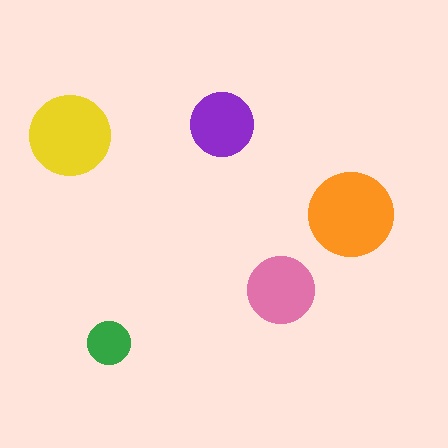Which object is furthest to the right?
The orange circle is rightmost.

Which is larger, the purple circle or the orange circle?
The orange one.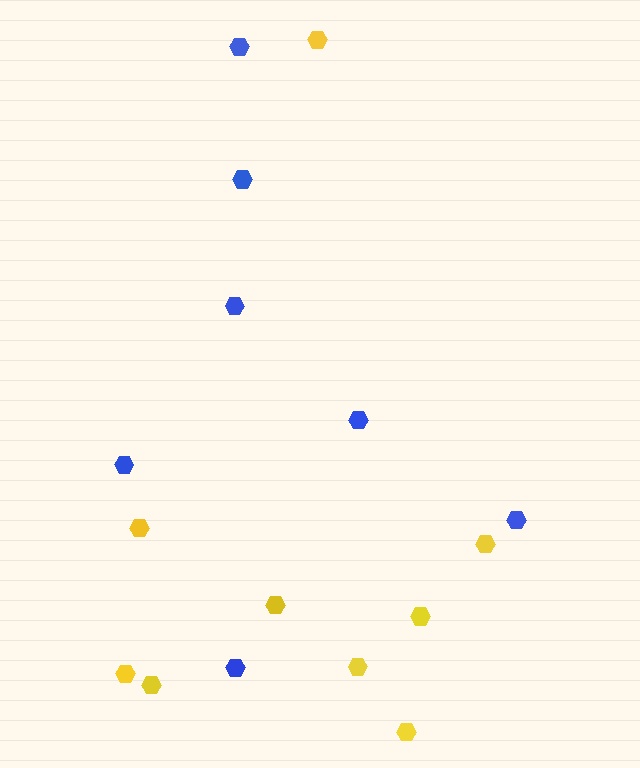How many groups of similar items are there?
There are 2 groups: one group of yellow hexagons (9) and one group of blue hexagons (7).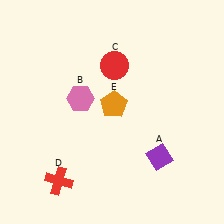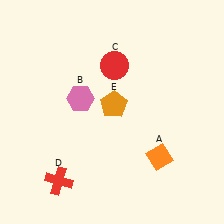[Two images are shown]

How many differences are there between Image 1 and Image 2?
There is 1 difference between the two images.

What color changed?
The diamond (A) changed from purple in Image 1 to orange in Image 2.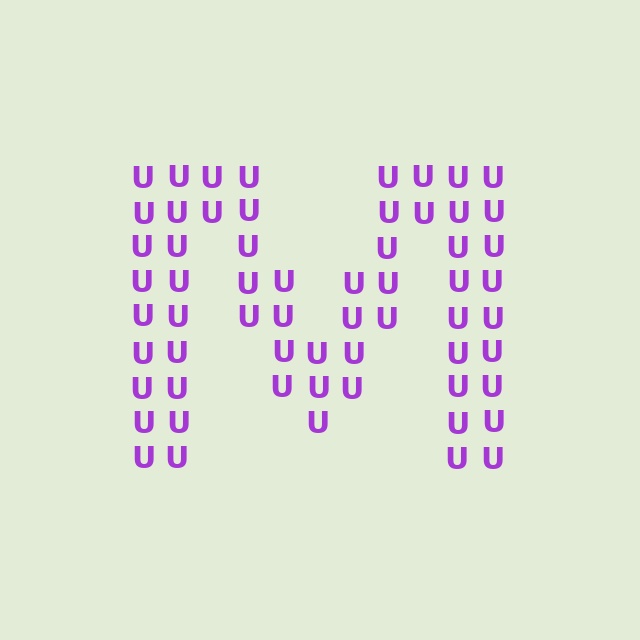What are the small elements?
The small elements are letter U's.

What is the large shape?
The large shape is the letter M.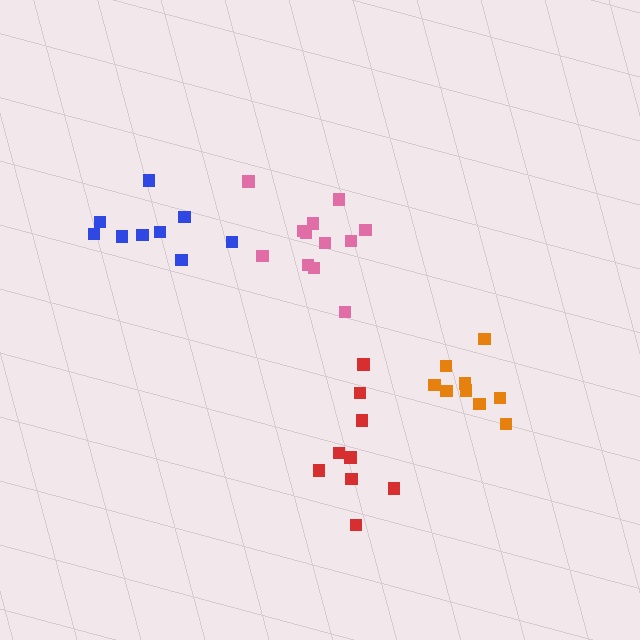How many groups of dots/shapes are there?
There are 4 groups.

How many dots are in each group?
Group 1: 12 dots, Group 2: 9 dots, Group 3: 9 dots, Group 4: 9 dots (39 total).